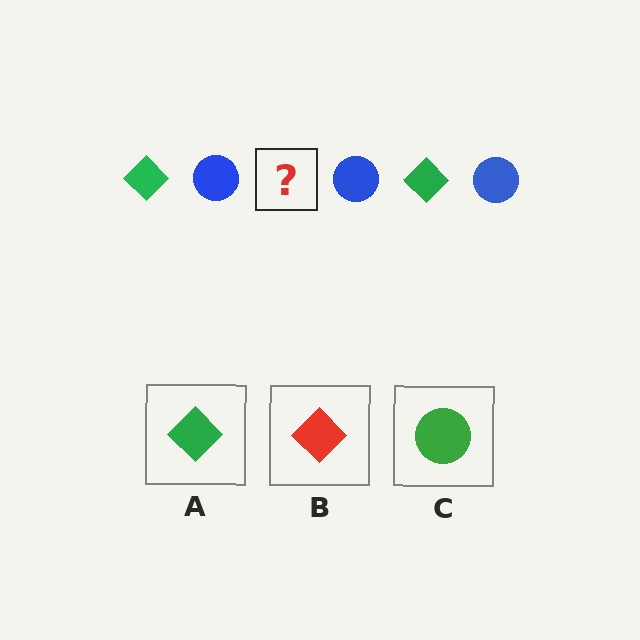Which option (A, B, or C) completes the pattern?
A.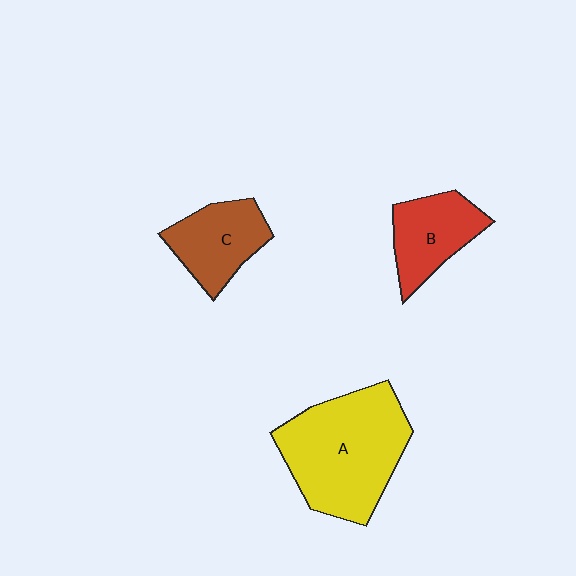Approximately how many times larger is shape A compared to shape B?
Approximately 2.0 times.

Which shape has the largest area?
Shape A (yellow).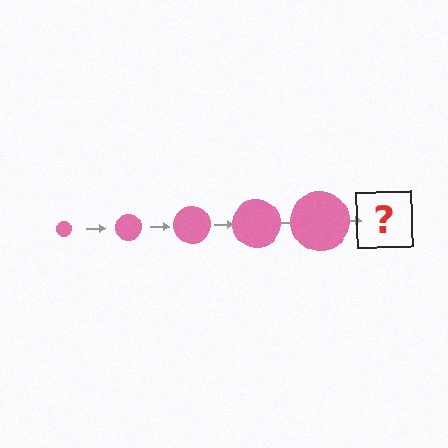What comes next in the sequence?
The next element should be a pink circle, larger than the previous one.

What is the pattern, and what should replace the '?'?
The pattern is that the circle gets progressively larger each step. The '?' should be a pink circle, larger than the previous one.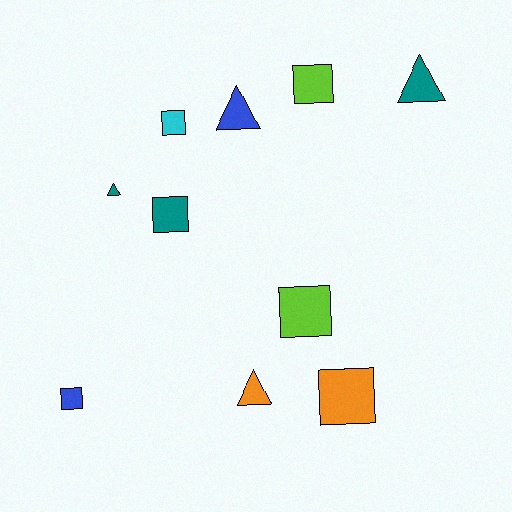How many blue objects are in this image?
There are 2 blue objects.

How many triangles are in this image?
There are 4 triangles.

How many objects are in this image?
There are 10 objects.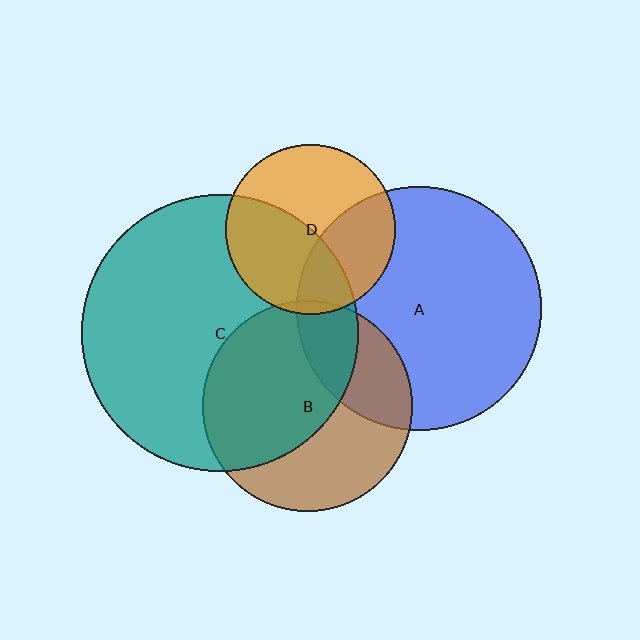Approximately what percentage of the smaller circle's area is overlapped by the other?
Approximately 45%.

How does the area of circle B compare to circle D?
Approximately 1.5 times.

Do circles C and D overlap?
Yes.